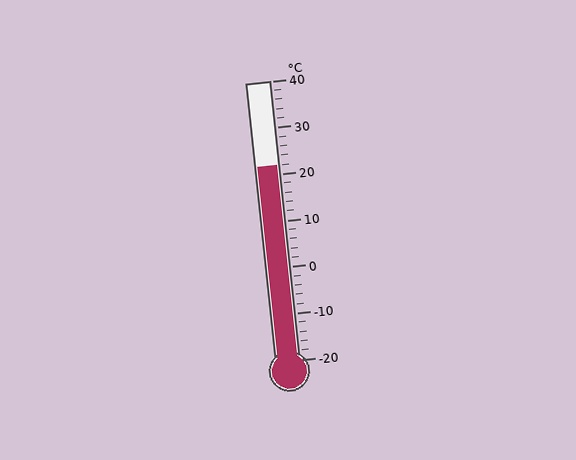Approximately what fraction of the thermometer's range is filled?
The thermometer is filled to approximately 70% of its range.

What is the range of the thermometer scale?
The thermometer scale ranges from -20°C to 40°C.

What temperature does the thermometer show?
The thermometer shows approximately 22°C.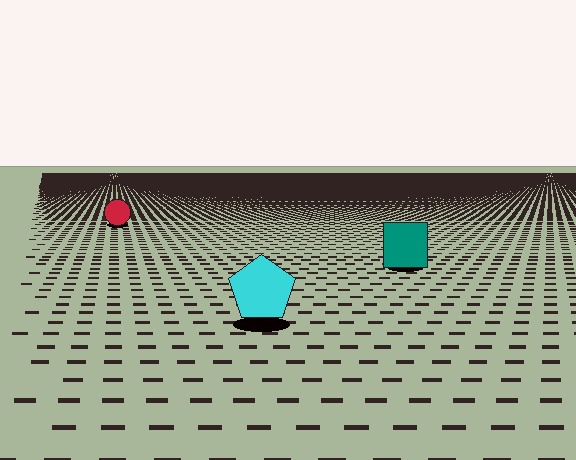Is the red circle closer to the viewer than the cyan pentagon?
No. The cyan pentagon is closer — you can tell from the texture gradient: the ground texture is coarser near it.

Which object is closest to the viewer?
The cyan pentagon is closest. The texture marks near it are larger and more spread out.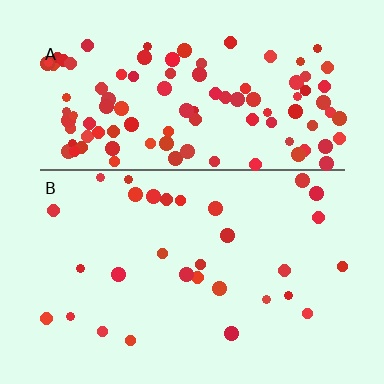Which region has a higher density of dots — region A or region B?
A (the top).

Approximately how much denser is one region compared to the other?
Approximately 3.6× — region A over region B.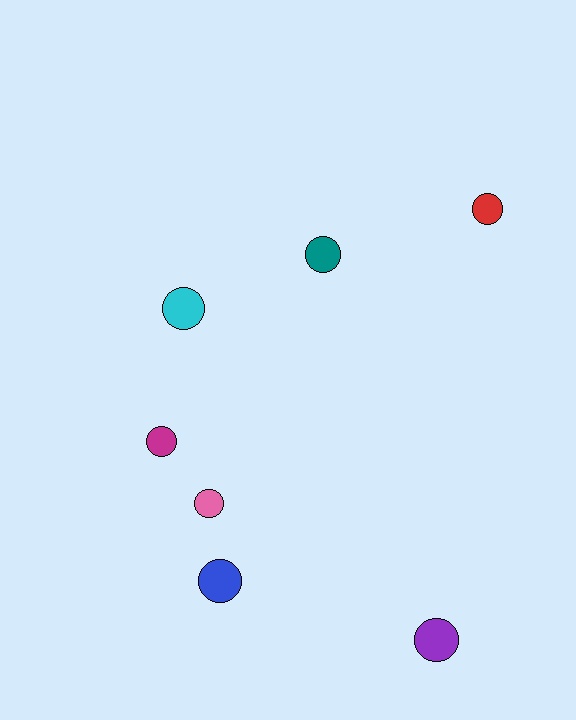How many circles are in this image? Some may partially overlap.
There are 7 circles.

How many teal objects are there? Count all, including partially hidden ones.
There is 1 teal object.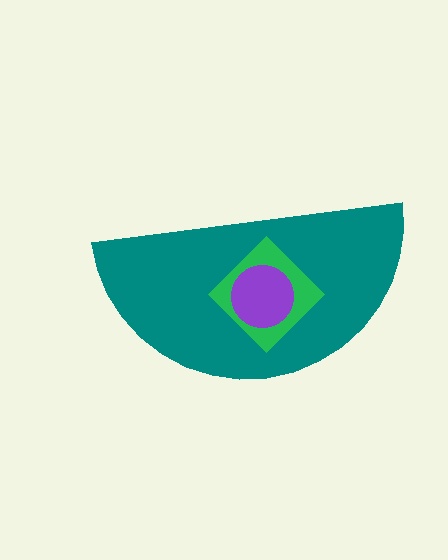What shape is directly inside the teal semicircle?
The green diamond.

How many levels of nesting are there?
3.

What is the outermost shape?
The teal semicircle.